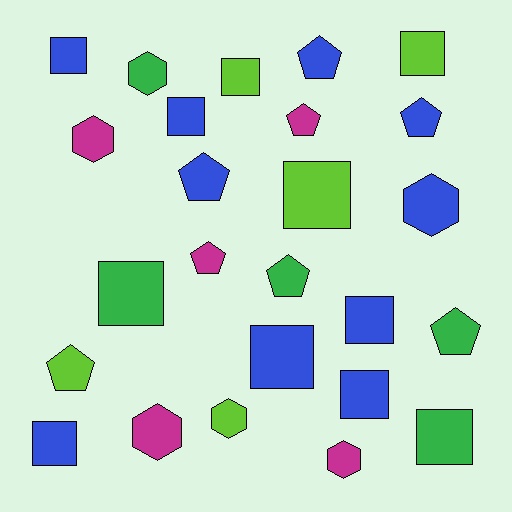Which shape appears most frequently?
Square, with 11 objects.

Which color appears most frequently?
Blue, with 10 objects.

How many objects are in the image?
There are 25 objects.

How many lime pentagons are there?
There is 1 lime pentagon.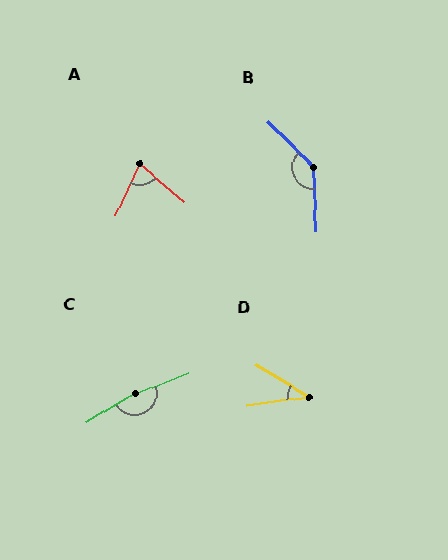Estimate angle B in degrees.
Approximately 137 degrees.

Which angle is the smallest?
D, at approximately 39 degrees.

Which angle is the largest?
C, at approximately 170 degrees.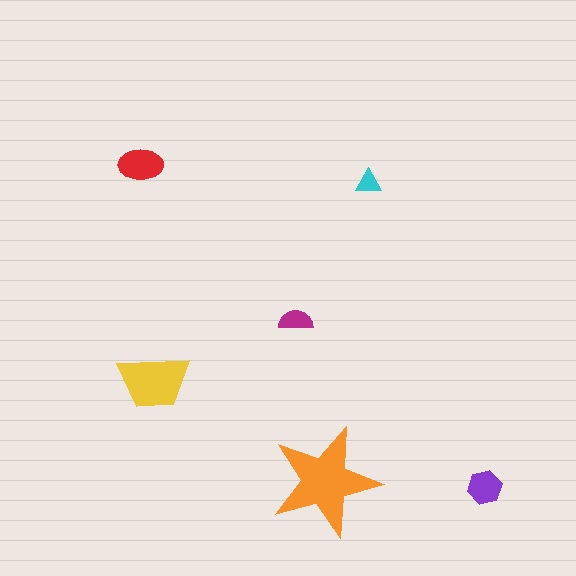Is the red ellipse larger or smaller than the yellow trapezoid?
Smaller.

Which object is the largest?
The orange star.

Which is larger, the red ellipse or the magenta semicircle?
The red ellipse.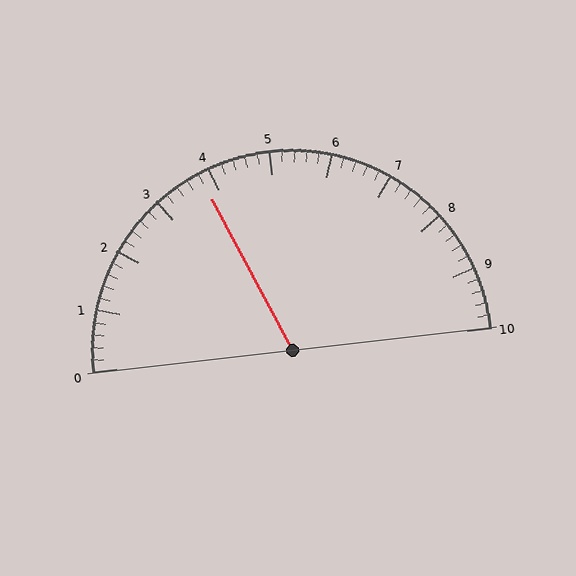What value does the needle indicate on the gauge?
The needle indicates approximately 3.8.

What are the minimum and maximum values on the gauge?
The gauge ranges from 0 to 10.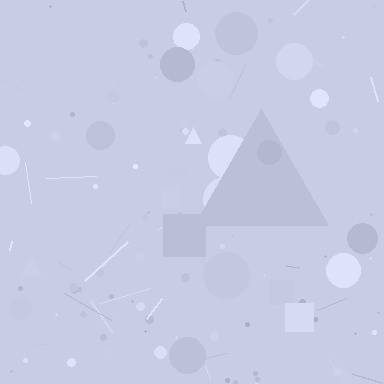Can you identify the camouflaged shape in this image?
The camouflaged shape is a triangle.